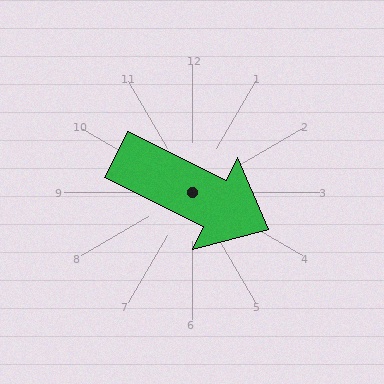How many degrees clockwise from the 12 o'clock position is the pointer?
Approximately 116 degrees.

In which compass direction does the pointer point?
Southeast.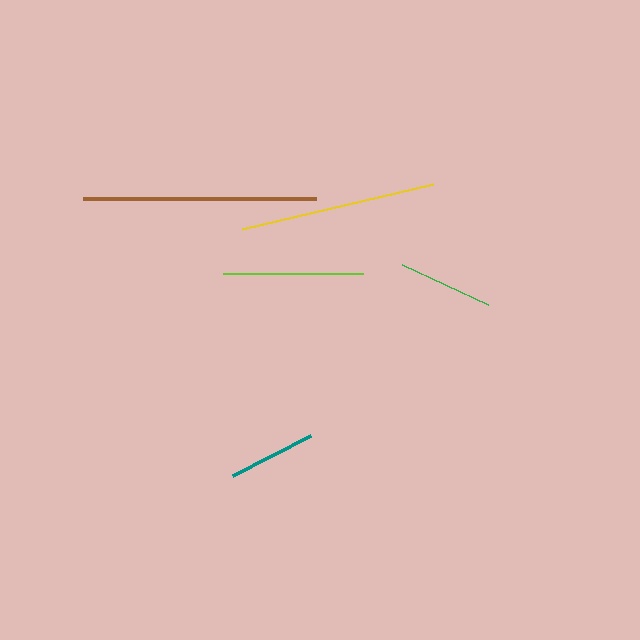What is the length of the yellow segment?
The yellow segment is approximately 196 pixels long.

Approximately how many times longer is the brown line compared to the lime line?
The brown line is approximately 1.7 times the length of the lime line.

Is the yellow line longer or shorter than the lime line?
The yellow line is longer than the lime line.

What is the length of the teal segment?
The teal segment is approximately 87 pixels long.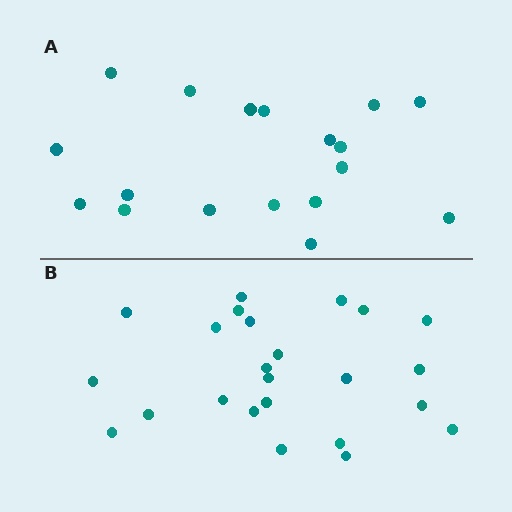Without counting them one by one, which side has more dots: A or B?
Region B (the bottom region) has more dots.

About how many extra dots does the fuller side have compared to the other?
Region B has about 6 more dots than region A.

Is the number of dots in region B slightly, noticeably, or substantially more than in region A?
Region B has noticeably more, but not dramatically so. The ratio is roughly 1.3 to 1.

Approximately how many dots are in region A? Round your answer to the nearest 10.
About 20 dots. (The exact count is 18, which rounds to 20.)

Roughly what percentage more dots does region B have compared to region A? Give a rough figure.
About 35% more.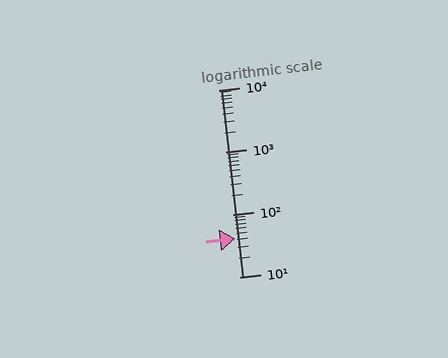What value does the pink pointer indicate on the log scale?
The pointer indicates approximately 41.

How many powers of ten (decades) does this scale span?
The scale spans 3 decades, from 10 to 10000.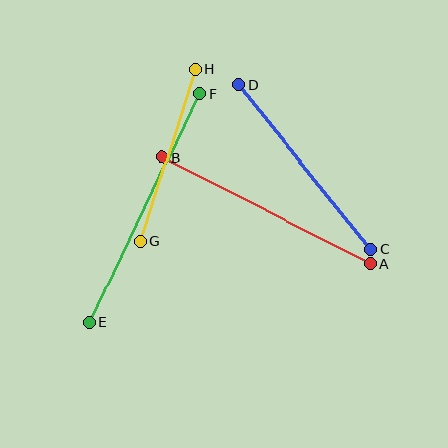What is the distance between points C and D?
The distance is approximately 211 pixels.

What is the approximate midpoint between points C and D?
The midpoint is at approximately (305, 167) pixels.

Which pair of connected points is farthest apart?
Points E and F are farthest apart.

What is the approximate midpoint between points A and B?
The midpoint is at approximately (266, 211) pixels.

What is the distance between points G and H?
The distance is approximately 181 pixels.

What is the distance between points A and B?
The distance is approximately 234 pixels.